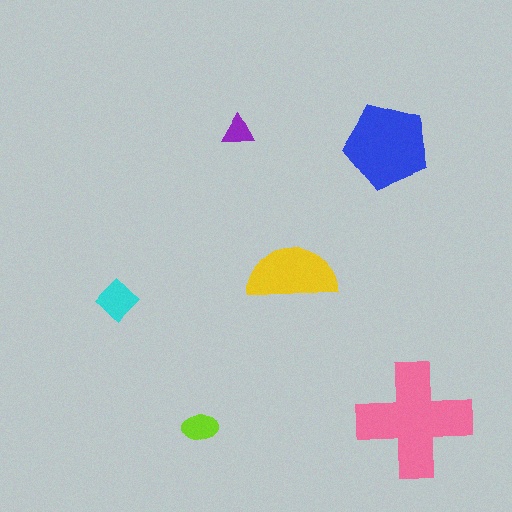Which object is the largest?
The pink cross.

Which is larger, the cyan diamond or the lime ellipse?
The cyan diamond.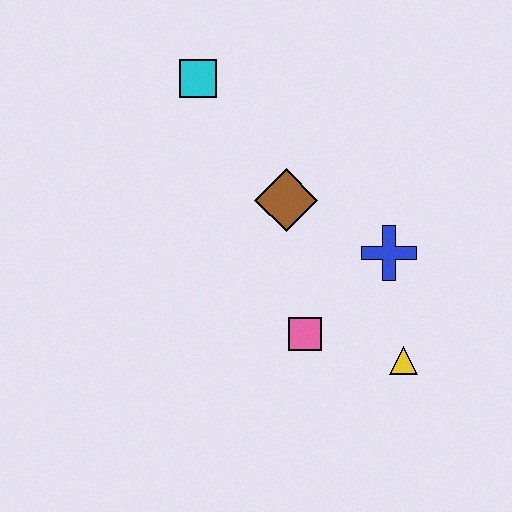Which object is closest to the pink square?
The yellow triangle is closest to the pink square.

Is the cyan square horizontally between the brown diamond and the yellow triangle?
No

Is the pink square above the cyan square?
No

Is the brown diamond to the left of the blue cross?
Yes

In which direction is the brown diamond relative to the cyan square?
The brown diamond is below the cyan square.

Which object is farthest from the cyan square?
The yellow triangle is farthest from the cyan square.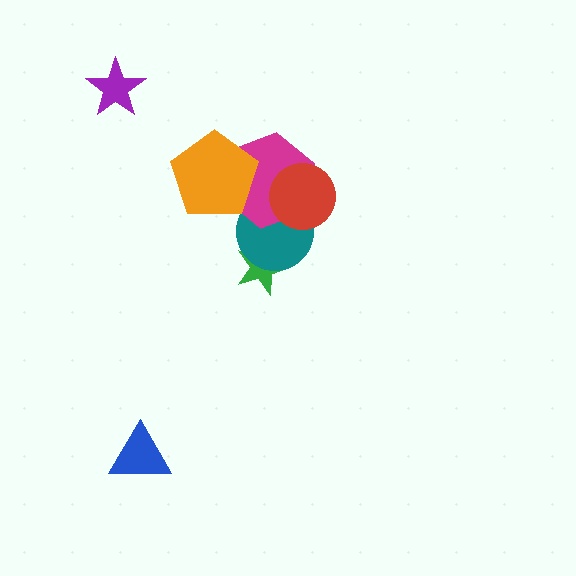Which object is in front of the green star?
The teal circle is in front of the green star.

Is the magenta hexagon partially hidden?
Yes, it is partially covered by another shape.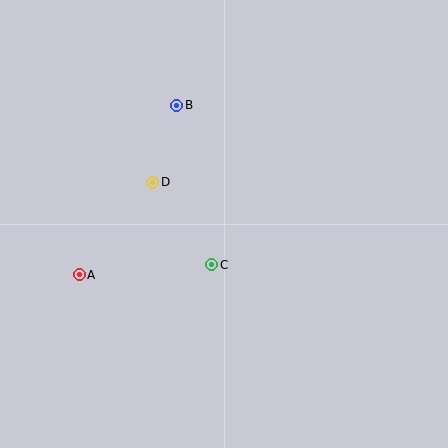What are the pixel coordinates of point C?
Point C is at (212, 265).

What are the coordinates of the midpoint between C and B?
The midpoint between C and B is at (194, 185).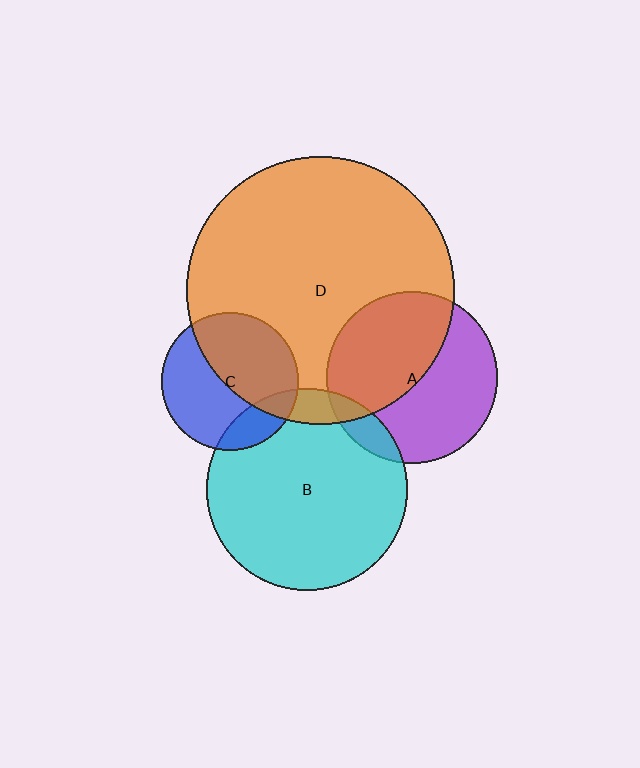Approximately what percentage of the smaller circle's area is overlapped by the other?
Approximately 15%.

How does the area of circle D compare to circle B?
Approximately 1.8 times.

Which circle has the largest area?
Circle D (orange).